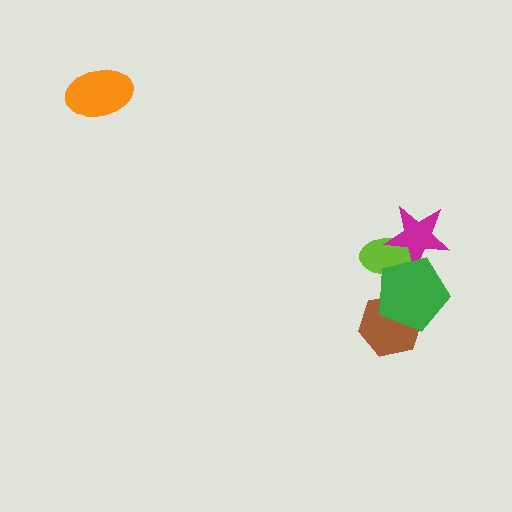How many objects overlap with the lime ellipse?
2 objects overlap with the lime ellipse.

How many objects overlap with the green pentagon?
3 objects overlap with the green pentagon.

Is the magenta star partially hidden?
Yes, it is partially covered by another shape.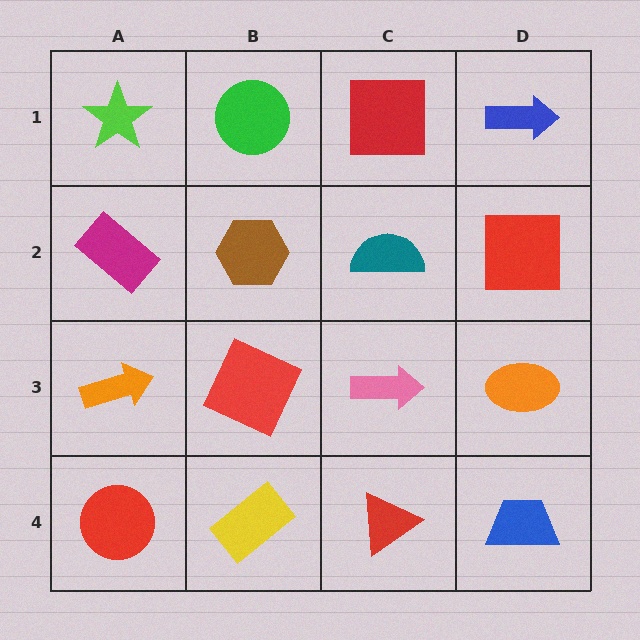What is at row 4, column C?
A red triangle.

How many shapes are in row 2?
4 shapes.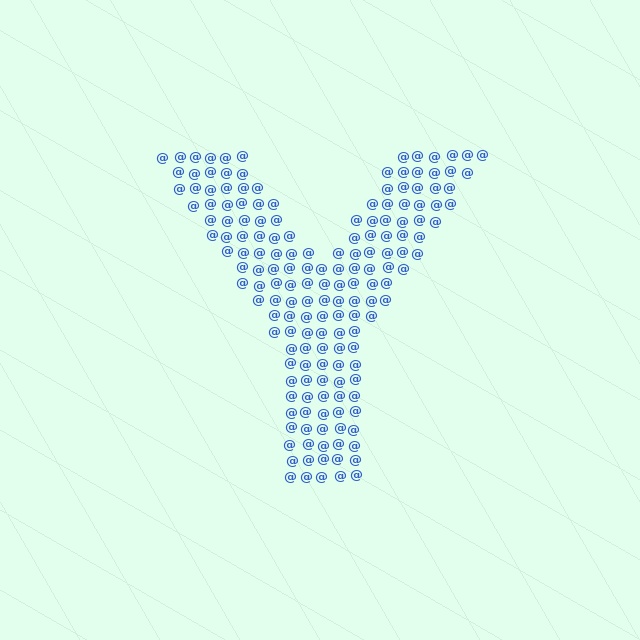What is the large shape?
The large shape is the letter Y.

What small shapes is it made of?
It is made of small at signs.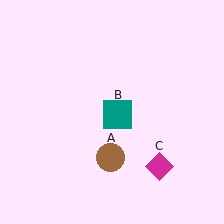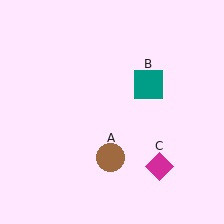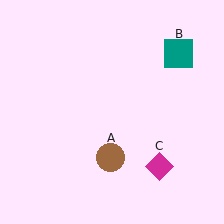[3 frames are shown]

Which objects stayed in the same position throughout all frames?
Brown circle (object A) and magenta diamond (object C) remained stationary.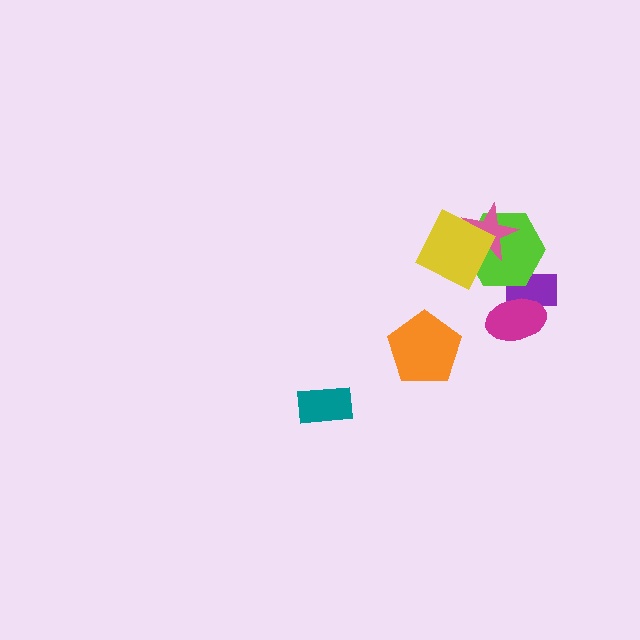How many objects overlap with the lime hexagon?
3 objects overlap with the lime hexagon.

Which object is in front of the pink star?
The yellow diamond is in front of the pink star.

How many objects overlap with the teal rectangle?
0 objects overlap with the teal rectangle.